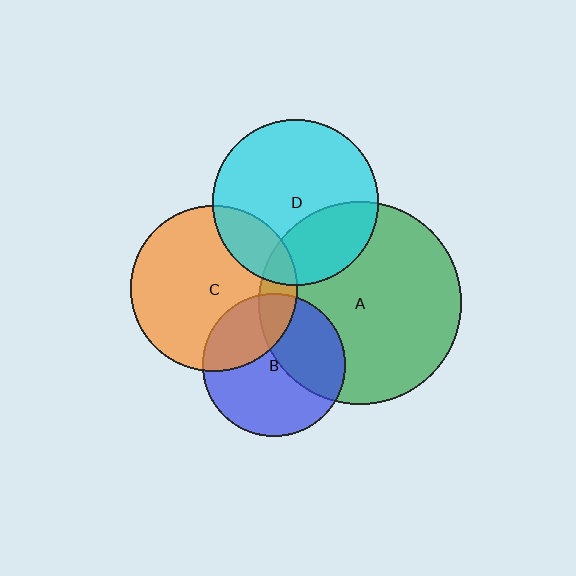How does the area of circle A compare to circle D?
Approximately 1.5 times.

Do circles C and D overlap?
Yes.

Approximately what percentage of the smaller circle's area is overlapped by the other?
Approximately 20%.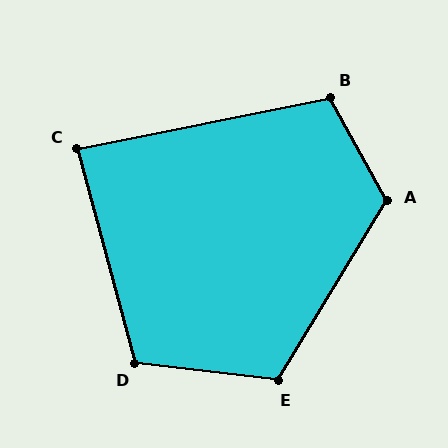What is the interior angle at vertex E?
Approximately 115 degrees (obtuse).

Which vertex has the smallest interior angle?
C, at approximately 86 degrees.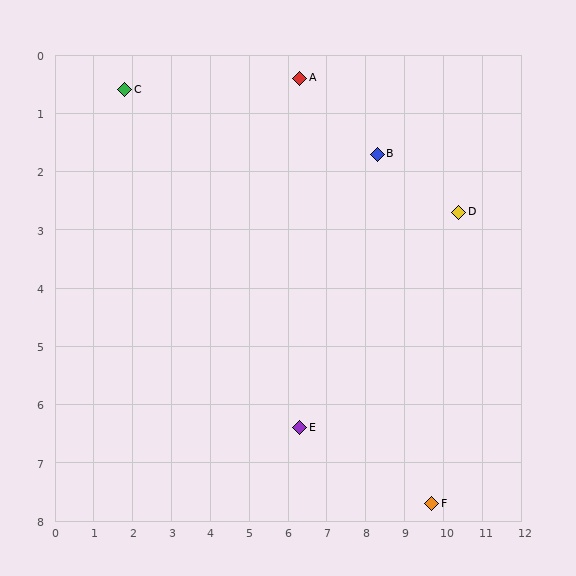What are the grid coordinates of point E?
Point E is at approximately (6.3, 6.4).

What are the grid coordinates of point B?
Point B is at approximately (8.3, 1.7).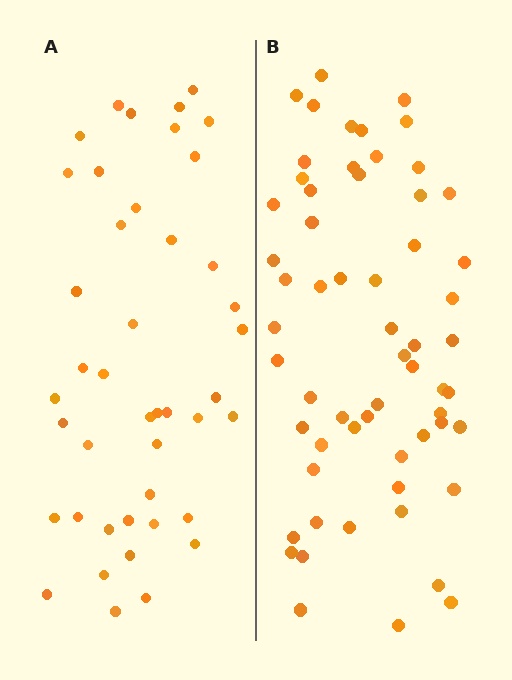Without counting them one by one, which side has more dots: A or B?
Region B (the right region) has more dots.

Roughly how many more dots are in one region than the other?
Region B has approximately 15 more dots than region A.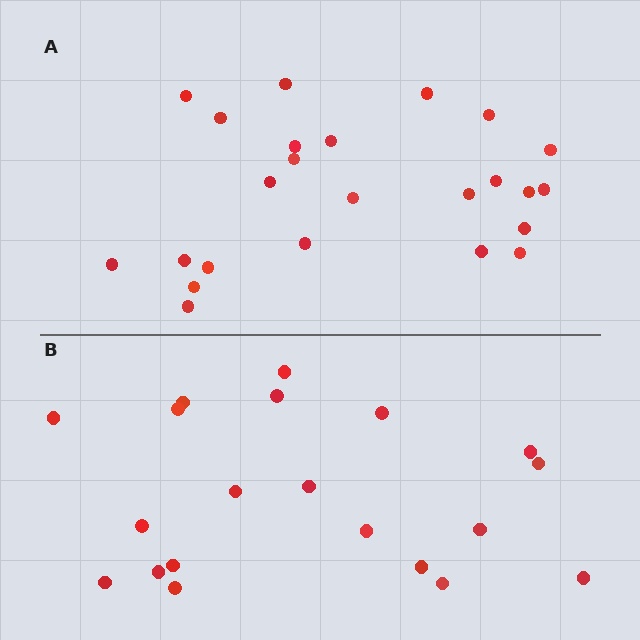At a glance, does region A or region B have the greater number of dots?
Region A (the top region) has more dots.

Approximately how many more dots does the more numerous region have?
Region A has about 4 more dots than region B.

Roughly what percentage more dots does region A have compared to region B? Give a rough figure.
About 20% more.